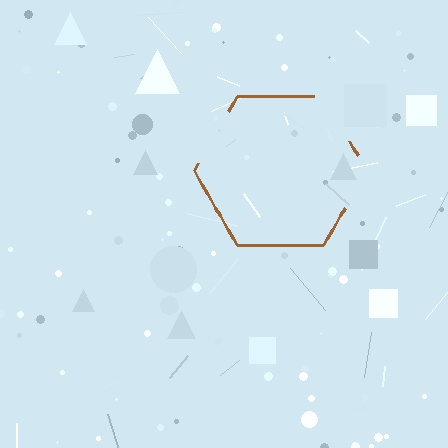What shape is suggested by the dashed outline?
The dashed outline suggests a hexagon.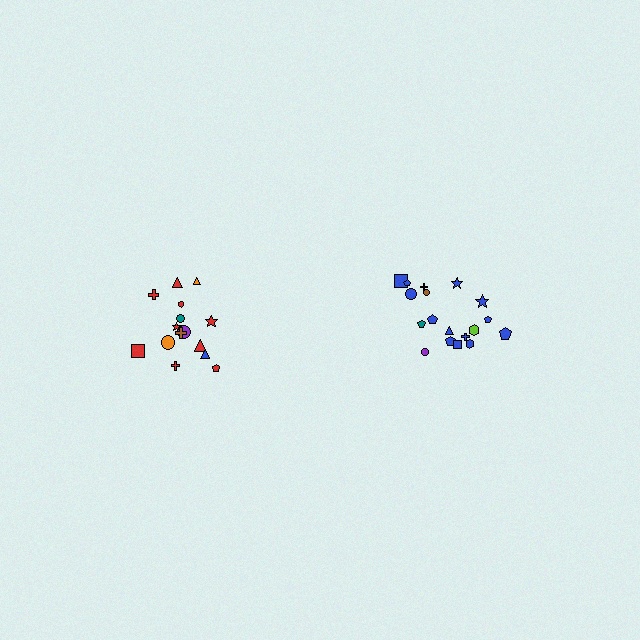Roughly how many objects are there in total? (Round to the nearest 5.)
Roughly 35 objects in total.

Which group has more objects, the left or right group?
The right group.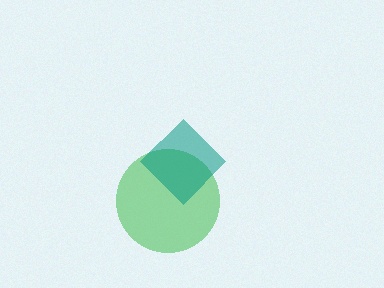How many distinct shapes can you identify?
There are 2 distinct shapes: a green circle, a teal diamond.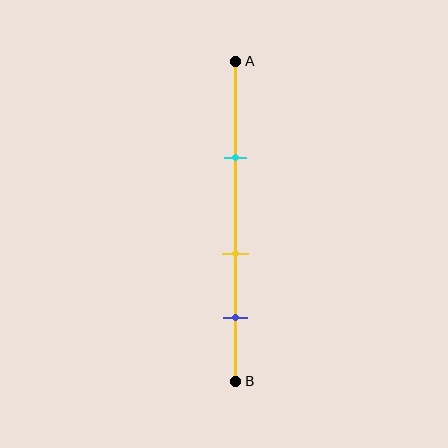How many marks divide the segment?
There are 3 marks dividing the segment.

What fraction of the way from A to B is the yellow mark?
The yellow mark is approximately 60% (0.6) of the way from A to B.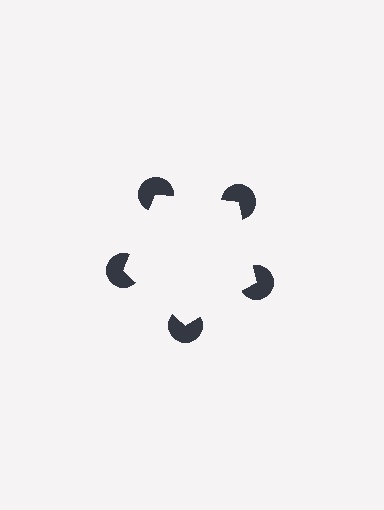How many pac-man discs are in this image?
There are 5 — one at each vertex of the illusory pentagon.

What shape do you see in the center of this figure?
An illusory pentagon — its edges are inferred from the aligned wedge cuts in the pac-man discs, not physically drawn.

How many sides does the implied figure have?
5 sides.